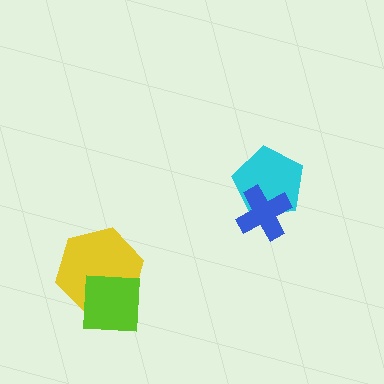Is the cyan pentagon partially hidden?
Yes, it is partially covered by another shape.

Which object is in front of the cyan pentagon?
The blue cross is in front of the cyan pentagon.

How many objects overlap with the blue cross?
1 object overlaps with the blue cross.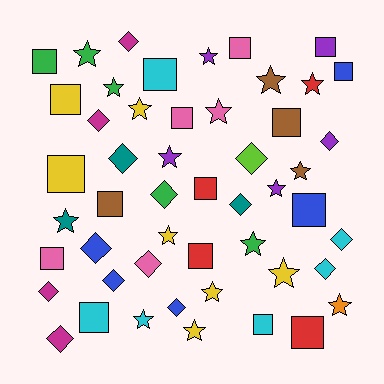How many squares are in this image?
There are 17 squares.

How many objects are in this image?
There are 50 objects.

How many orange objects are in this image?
There is 1 orange object.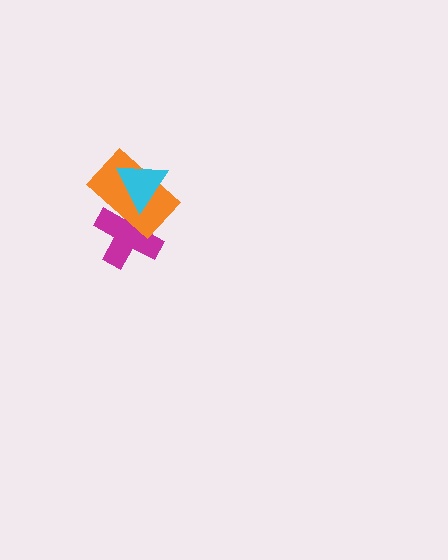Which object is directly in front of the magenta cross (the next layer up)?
The orange rectangle is directly in front of the magenta cross.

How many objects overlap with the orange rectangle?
2 objects overlap with the orange rectangle.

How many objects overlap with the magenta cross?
2 objects overlap with the magenta cross.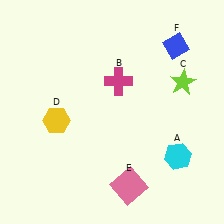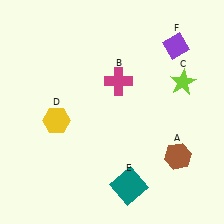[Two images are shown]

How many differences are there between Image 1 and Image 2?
There are 3 differences between the two images.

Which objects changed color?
A changed from cyan to brown. E changed from pink to teal. F changed from blue to purple.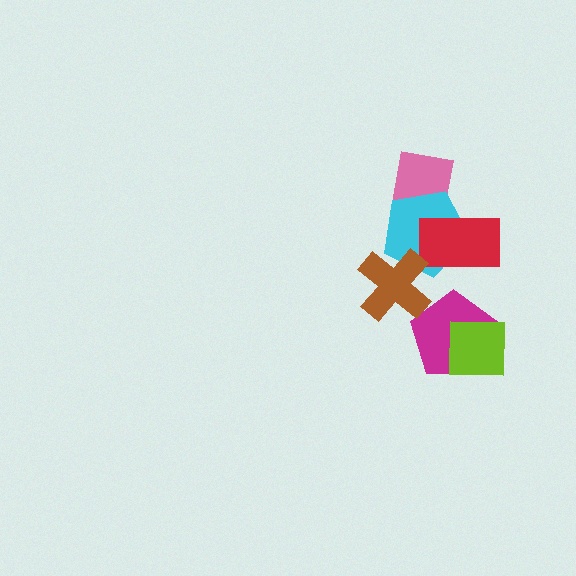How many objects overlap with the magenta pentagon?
1 object overlaps with the magenta pentagon.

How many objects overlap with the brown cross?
1 object overlaps with the brown cross.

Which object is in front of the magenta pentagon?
The lime square is in front of the magenta pentagon.